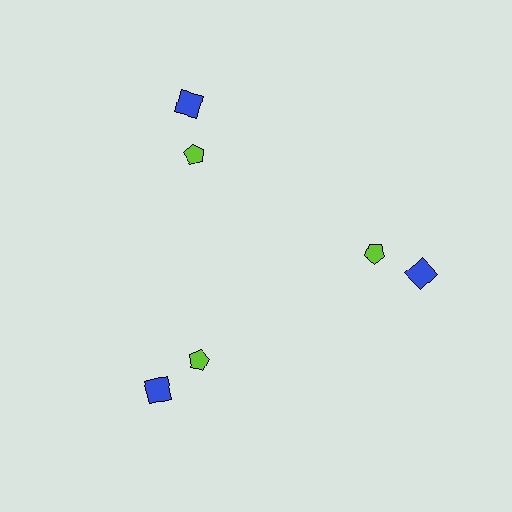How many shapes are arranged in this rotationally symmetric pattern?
There are 6 shapes, arranged in 3 groups of 2.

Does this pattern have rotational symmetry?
Yes, this pattern has 3-fold rotational symmetry. It looks the same after rotating 120 degrees around the center.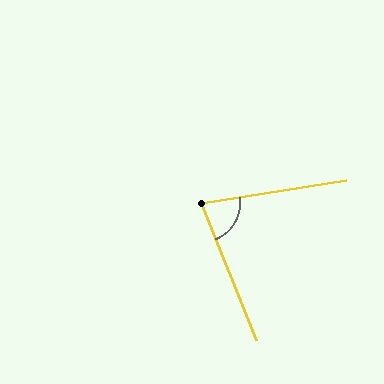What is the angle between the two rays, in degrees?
Approximately 78 degrees.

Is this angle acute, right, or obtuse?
It is acute.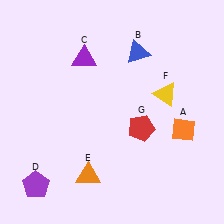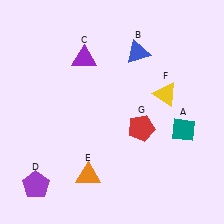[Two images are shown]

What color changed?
The diamond (A) changed from orange in Image 1 to teal in Image 2.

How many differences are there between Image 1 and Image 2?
There is 1 difference between the two images.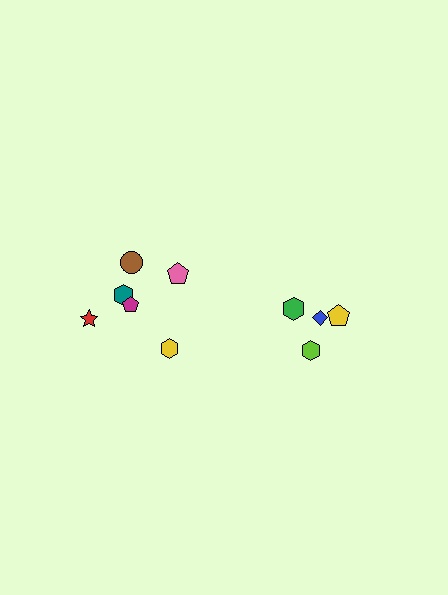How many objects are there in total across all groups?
There are 10 objects.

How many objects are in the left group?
There are 6 objects.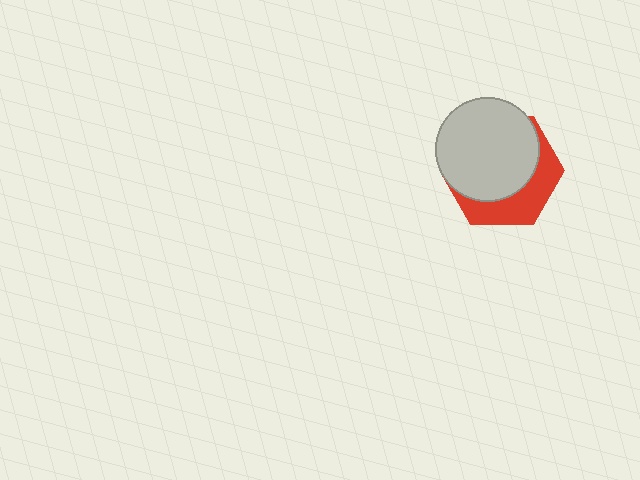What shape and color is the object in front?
The object in front is a light gray circle.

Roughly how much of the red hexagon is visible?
A small part of it is visible (roughly 36%).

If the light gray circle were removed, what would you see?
You would see the complete red hexagon.